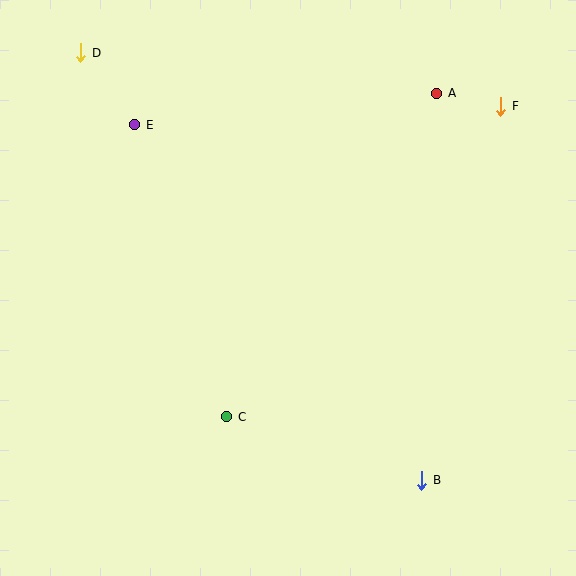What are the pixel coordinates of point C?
Point C is at (227, 417).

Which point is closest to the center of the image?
Point C at (227, 417) is closest to the center.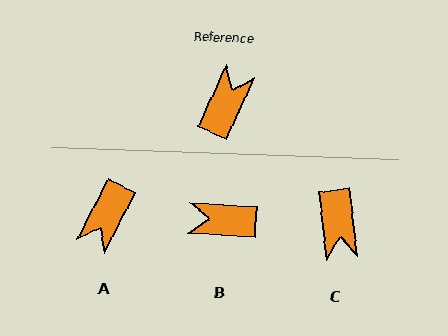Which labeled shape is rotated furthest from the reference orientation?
A, about 177 degrees away.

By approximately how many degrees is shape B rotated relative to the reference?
Approximately 110 degrees counter-clockwise.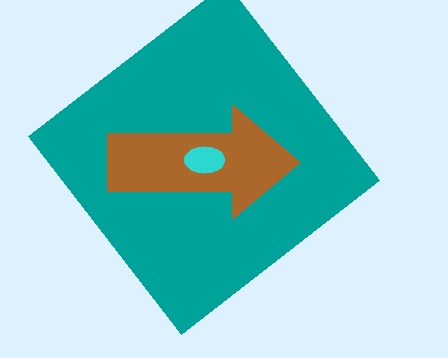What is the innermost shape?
The cyan ellipse.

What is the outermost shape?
The teal diamond.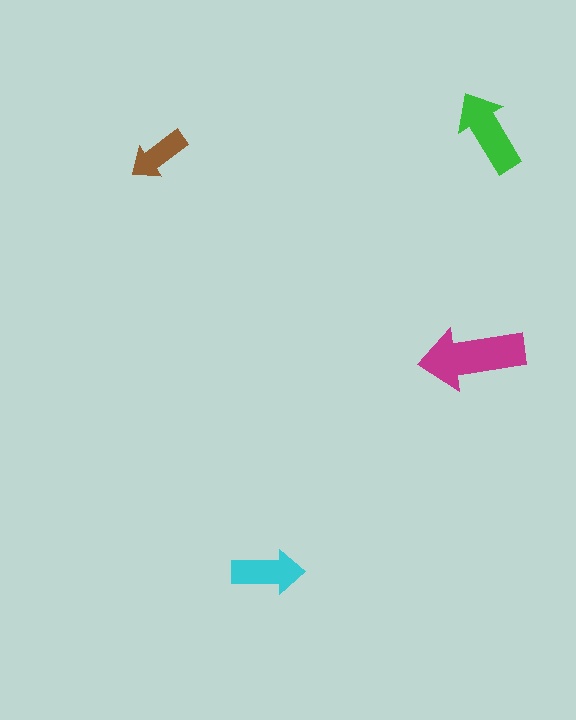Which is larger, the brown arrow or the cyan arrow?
The cyan one.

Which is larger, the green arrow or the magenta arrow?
The magenta one.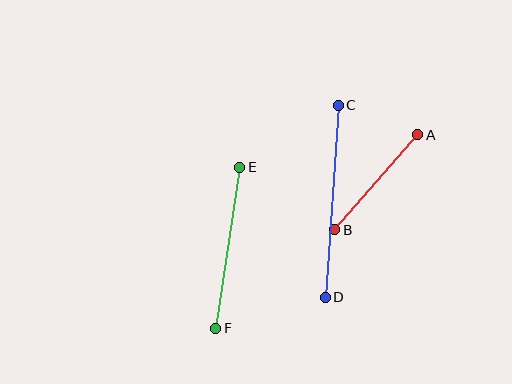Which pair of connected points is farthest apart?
Points C and D are farthest apart.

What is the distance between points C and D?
The distance is approximately 192 pixels.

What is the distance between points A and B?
The distance is approximately 126 pixels.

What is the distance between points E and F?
The distance is approximately 163 pixels.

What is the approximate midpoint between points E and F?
The midpoint is at approximately (228, 248) pixels.